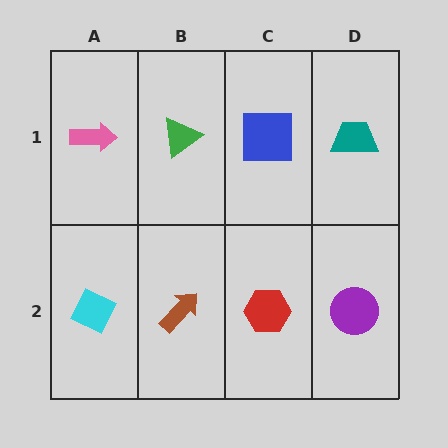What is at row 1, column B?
A green triangle.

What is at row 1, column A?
A pink arrow.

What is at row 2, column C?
A red hexagon.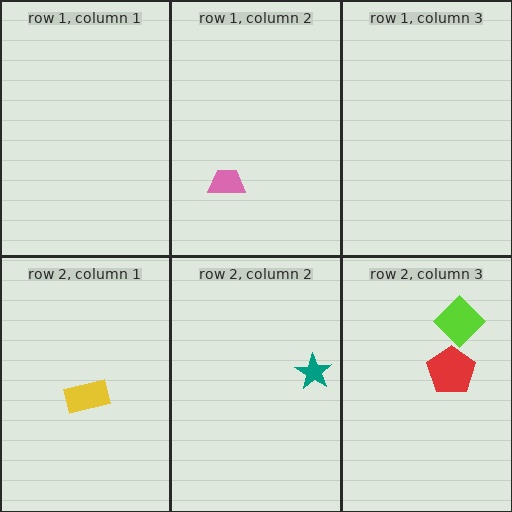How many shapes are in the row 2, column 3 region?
2.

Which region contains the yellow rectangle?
The row 2, column 1 region.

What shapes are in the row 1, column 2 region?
The pink trapezoid.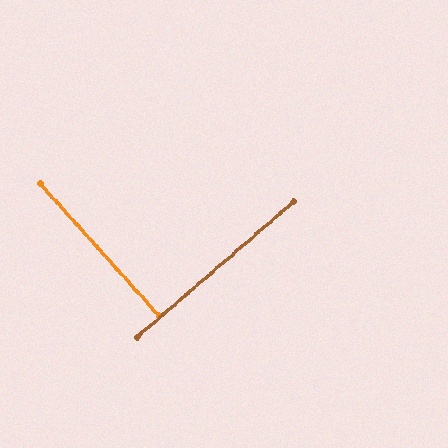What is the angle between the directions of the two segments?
Approximately 89 degrees.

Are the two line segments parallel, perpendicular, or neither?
Perpendicular — they meet at approximately 89°.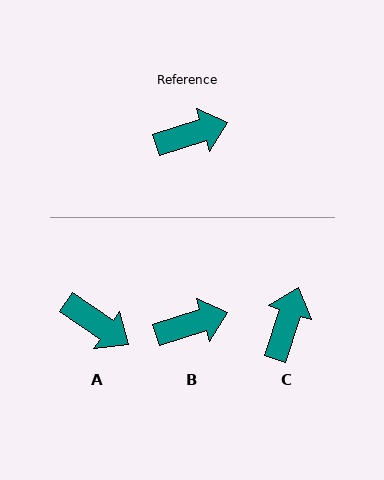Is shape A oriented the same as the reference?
No, it is off by about 52 degrees.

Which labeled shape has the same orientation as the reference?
B.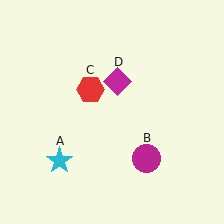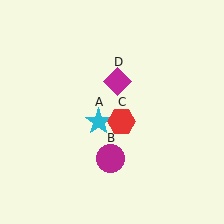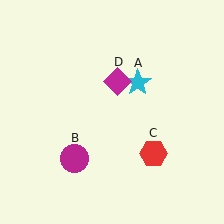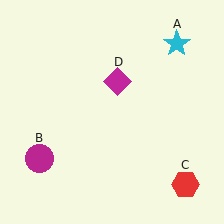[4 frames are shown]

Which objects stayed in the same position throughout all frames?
Magenta diamond (object D) remained stationary.